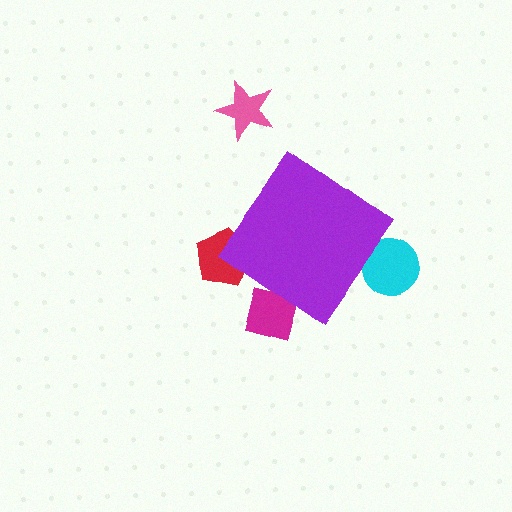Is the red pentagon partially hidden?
Yes, the red pentagon is partially hidden behind the purple diamond.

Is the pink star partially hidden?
No, the pink star is fully visible.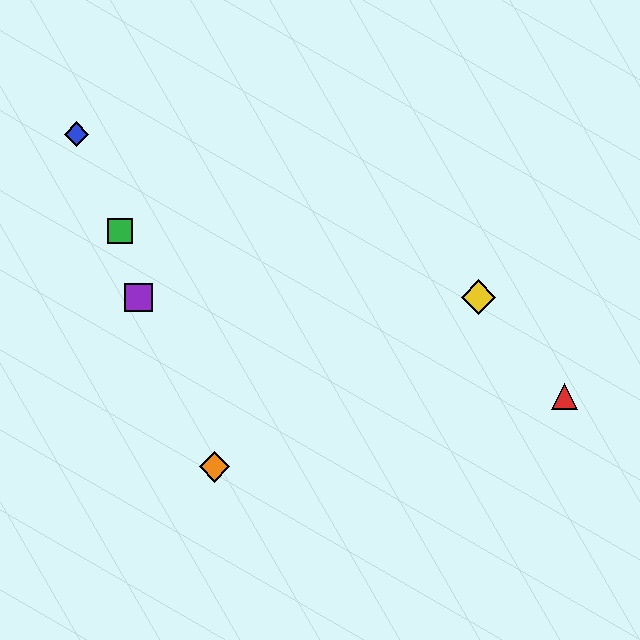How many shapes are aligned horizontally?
2 shapes (the yellow diamond, the purple square) are aligned horizontally.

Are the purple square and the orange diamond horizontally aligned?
No, the purple square is at y≈297 and the orange diamond is at y≈467.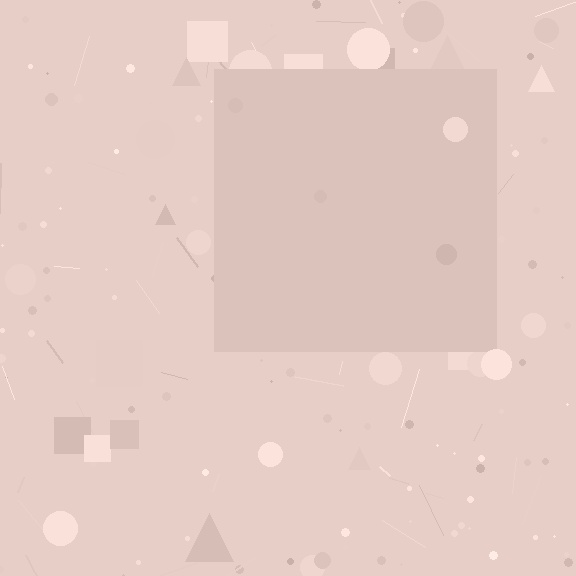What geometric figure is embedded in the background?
A square is embedded in the background.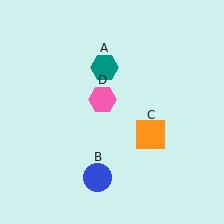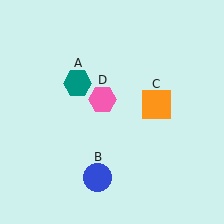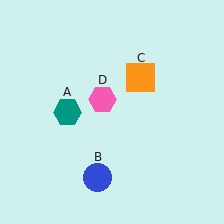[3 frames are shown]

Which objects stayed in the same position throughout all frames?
Blue circle (object B) and pink hexagon (object D) remained stationary.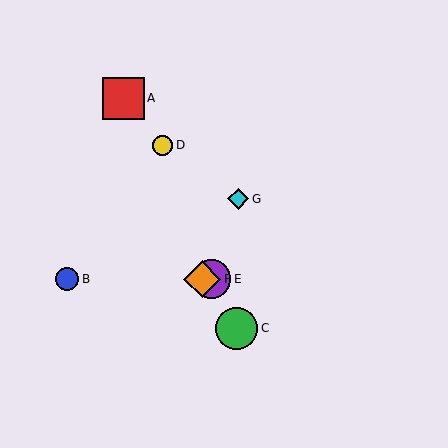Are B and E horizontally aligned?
Yes, both are at y≈279.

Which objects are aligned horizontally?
Objects B, E, F are aligned horizontally.